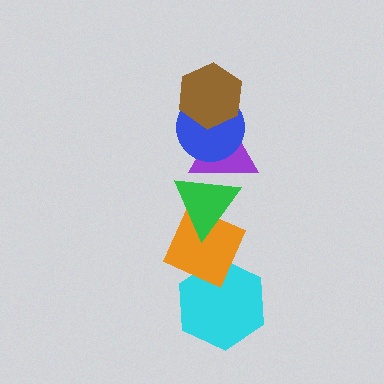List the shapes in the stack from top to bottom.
From top to bottom: the brown hexagon, the blue circle, the purple triangle, the green triangle, the orange diamond, the cyan hexagon.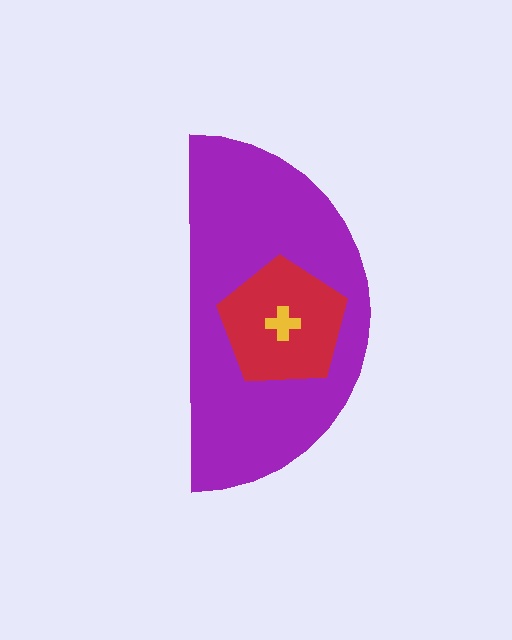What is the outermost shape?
The purple semicircle.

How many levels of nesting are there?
3.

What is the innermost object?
The yellow cross.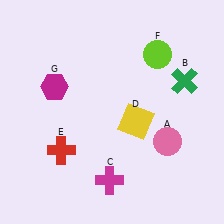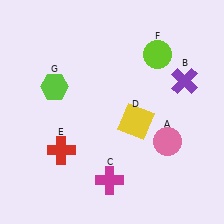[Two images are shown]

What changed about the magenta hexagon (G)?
In Image 1, G is magenta. In Image 2, it changed to lime.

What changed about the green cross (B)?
In Image 1, B is green. In Image 2, it changed to purple.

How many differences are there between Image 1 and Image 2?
There are 2 differences between the two images.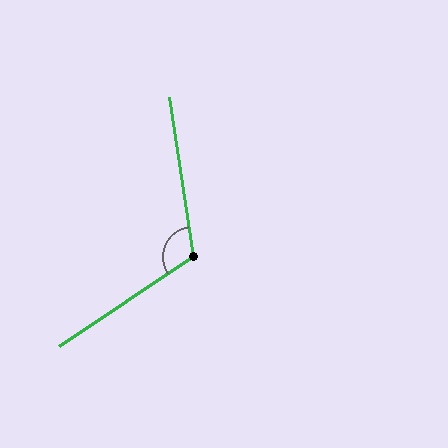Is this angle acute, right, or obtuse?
It is obtuse.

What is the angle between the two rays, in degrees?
Approximately 116 degrees.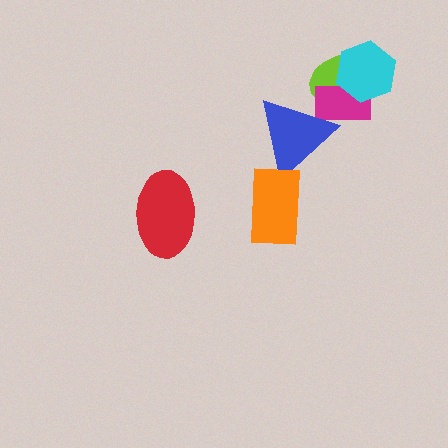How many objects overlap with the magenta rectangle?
3 objects overlap with the magenta rectangle.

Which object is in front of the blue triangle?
The orange rectangle is in front of the blue triangle.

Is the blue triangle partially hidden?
Yes, it is partially covered by another shape.